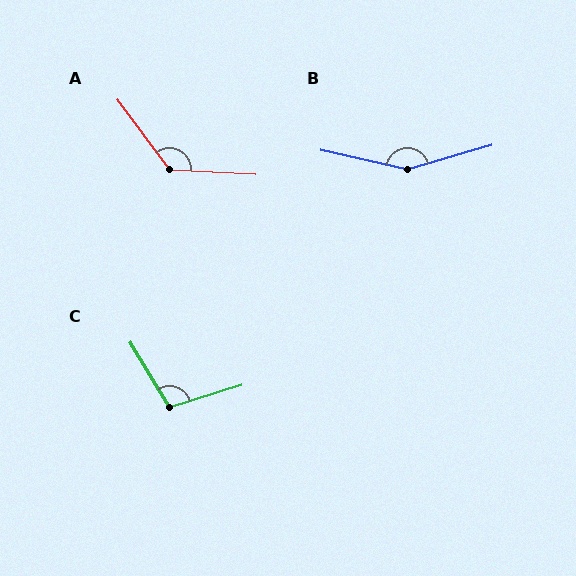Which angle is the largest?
B, at approximately 151 degrees.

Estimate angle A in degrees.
Approximately 130 degrees.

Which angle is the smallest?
C, at approximately 104 degrees.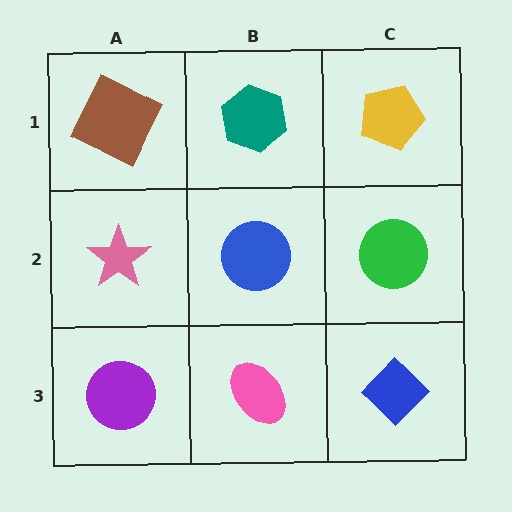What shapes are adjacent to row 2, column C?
A yellow pentagon (row 1, column C), a blue diamond (row 3, column C), a blue circle (row 2, column B).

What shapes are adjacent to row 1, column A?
A pink star (row 2, column A), a teal hexagon (row 1, column B).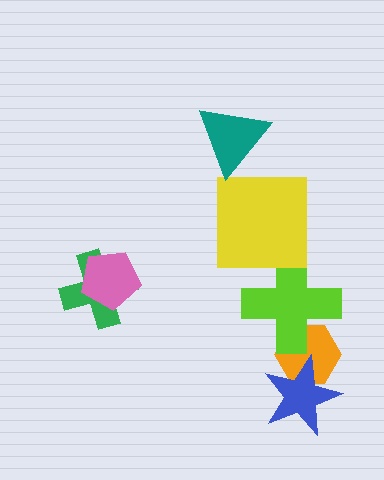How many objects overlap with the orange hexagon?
2 objects overlap with the orange hexagon.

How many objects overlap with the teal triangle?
0 objects overlap with the teal triangle.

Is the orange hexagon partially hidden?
Yes, it is partially covered by another shape.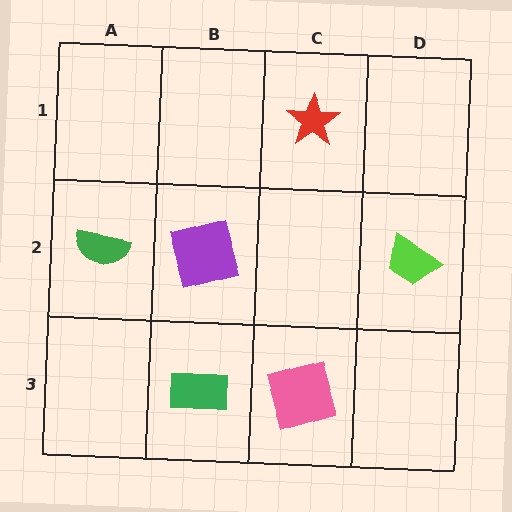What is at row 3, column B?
A green rectangle.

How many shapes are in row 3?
2 shapes.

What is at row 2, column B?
A purple square.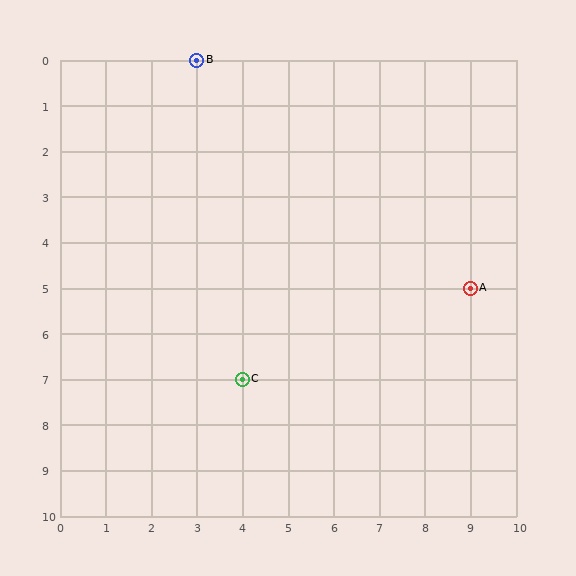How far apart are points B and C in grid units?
Points B and C are 1 column and 7 rows apart (about 7.1 grid units diagonally).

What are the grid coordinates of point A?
Point A is at grid coordinates (9, 5).